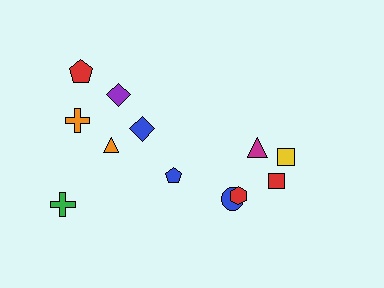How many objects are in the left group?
There are 8 objects.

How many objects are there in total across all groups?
There are 12 objects.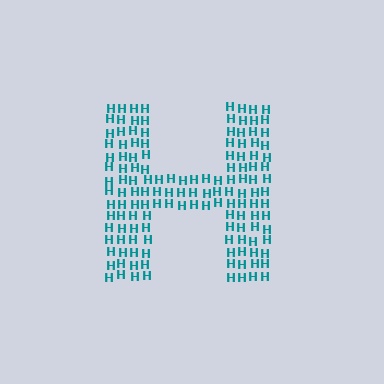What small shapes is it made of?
It is made of small letter H's.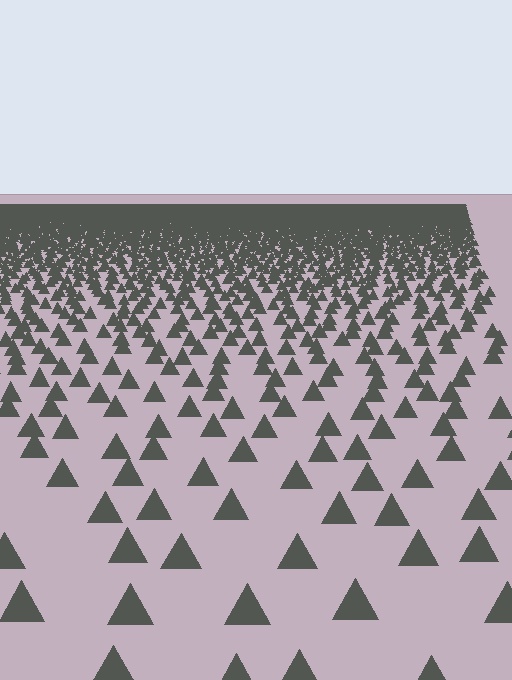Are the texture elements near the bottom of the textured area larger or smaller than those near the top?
Larger. Near the bottom, elements are closer to the viewer and appear at a bigger on-screen size.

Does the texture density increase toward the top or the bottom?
Density increases toward the top.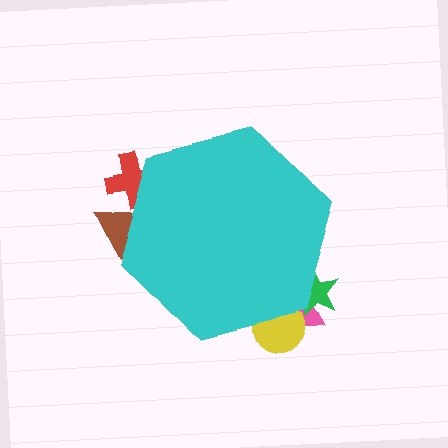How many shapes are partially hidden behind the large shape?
5 shapes are partially hidden.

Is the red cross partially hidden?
Yes, the red cross is partially hidden behind the cyan hexagon.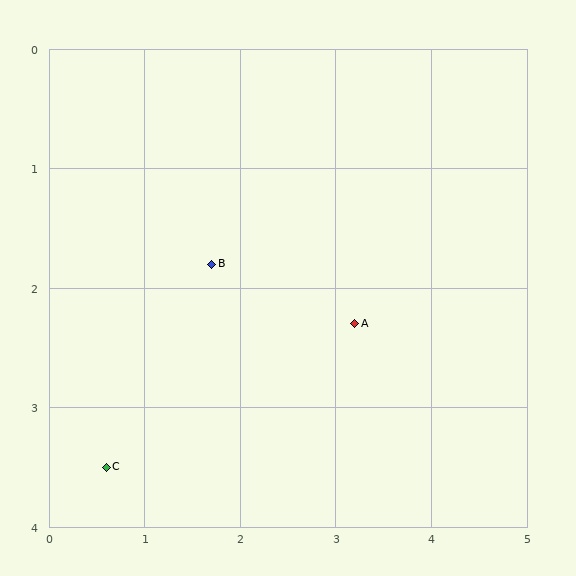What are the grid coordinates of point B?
Point B is at approximately (1.7, 1.8).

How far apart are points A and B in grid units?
Points A and B are about 1.6 grid units apart.